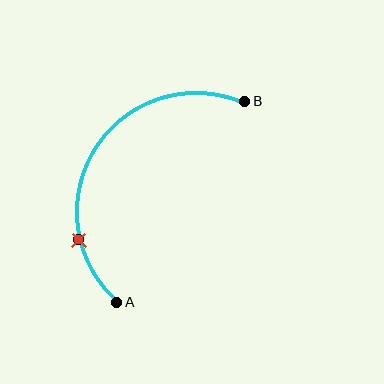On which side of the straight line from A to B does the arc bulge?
The arc bulges to the left of the straight line connecting A and B.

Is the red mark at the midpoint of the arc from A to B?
No. The red mark lies on the arc but is closer to endpoint A. The arc midpoint would be at the point on the curve equidistant along the arc from both A and B.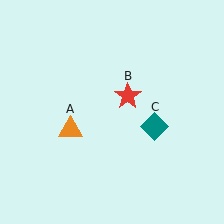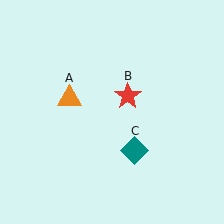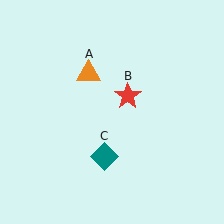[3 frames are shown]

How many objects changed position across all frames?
2 objects changed position: orange triangle (object A), teal diamond (object C).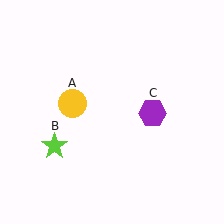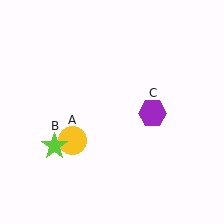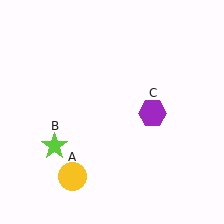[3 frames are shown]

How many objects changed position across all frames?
1 object changed position: yellow circle (object A).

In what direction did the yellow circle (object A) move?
The yellow circle (object A) moved down.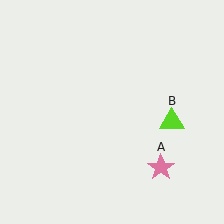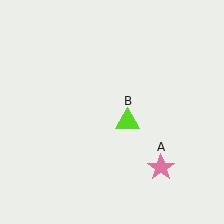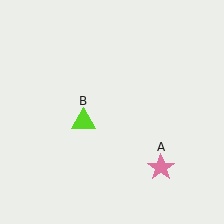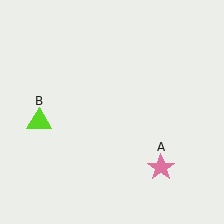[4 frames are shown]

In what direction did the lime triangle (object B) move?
The lime triangle (object B) moved left.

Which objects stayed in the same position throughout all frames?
Pink star (object A) remained stationary.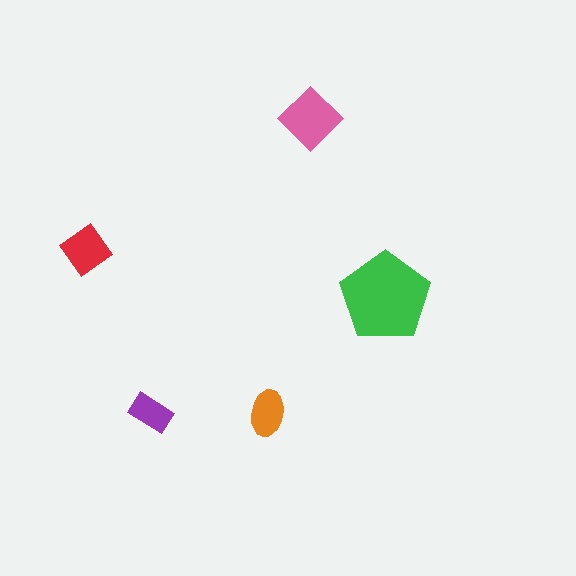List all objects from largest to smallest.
The green pentagon, the pink diamond, the red diamond, the orange ellipse, the purple rectangle.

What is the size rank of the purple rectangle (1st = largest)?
5th.